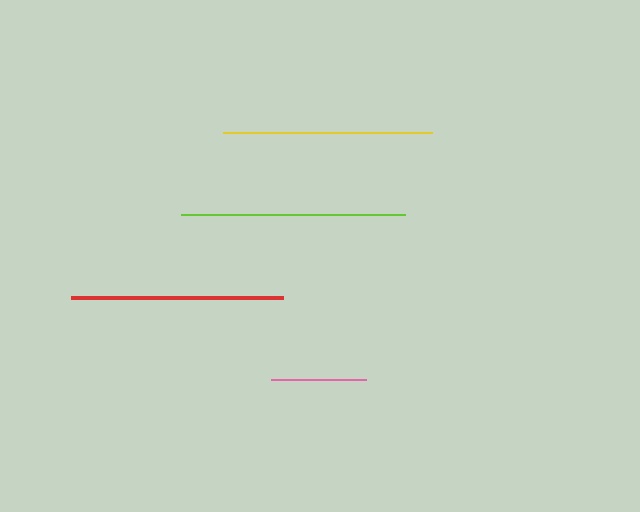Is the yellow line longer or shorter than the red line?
The red line is longer than the yellow line.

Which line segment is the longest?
The lime line is the longest at approximately 224 pixels.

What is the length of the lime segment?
The lime segment is approximately 224 pixels long.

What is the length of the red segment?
The red segment is approximately 212 pixels long.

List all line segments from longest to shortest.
From longest to shortest: lime, red, yellow, pink.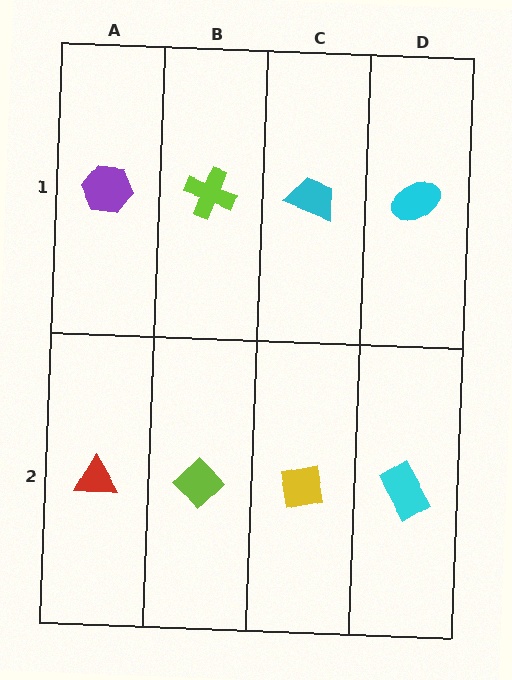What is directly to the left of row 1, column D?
A cyan trapezoid.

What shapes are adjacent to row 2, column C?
A cyan trapezoid (row 1, column C), a lime diamond (row 2, column B), a cyan rectangle (row 2, column D).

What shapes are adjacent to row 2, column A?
A purple hexagon (row 1, column A), a lime diamond (row 2, column B).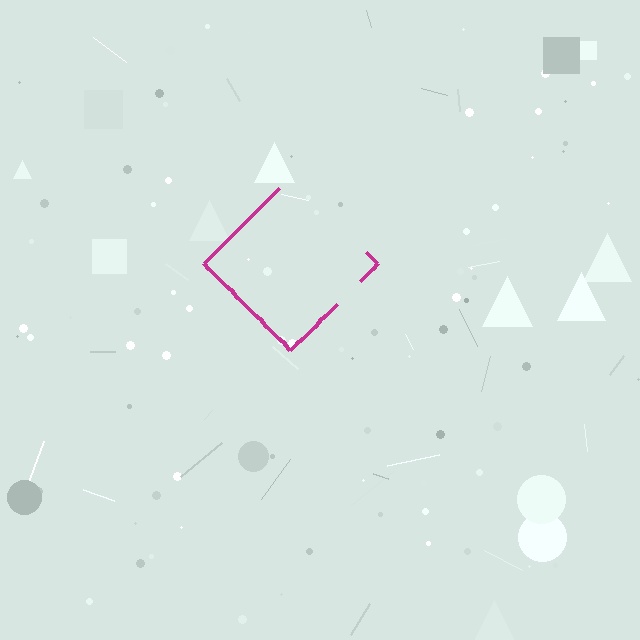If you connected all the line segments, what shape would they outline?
They would outline a diamond.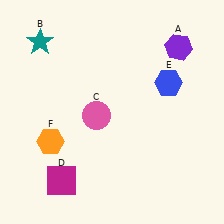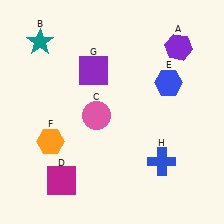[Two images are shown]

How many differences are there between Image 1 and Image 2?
There are 2 differences between the two images.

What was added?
A purple square (G), a blue cross (H) were added in Image 2.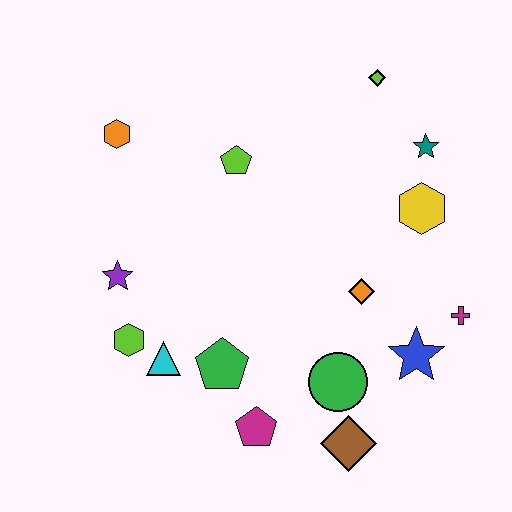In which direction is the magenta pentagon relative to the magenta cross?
The magenta pentagon is to the left of the magenta cross.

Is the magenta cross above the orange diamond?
No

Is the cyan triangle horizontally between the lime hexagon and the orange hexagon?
No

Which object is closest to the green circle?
The brown diamond is closest to the green circle.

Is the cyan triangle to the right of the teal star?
No